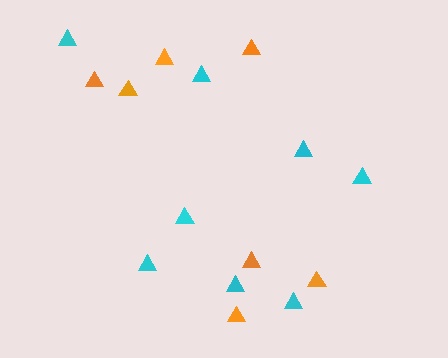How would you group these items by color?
There are 2 groups: one group of orange triangles (7) and one group of cyan triangles (8).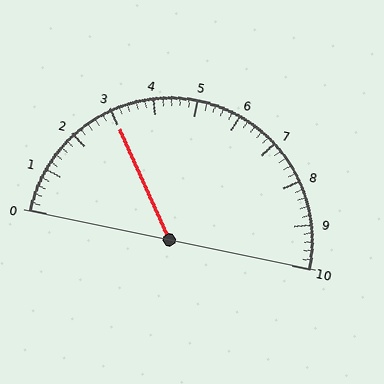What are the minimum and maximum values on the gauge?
The gauge ranges from 0 to 10.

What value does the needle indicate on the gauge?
The needle indicates approximately 3.0.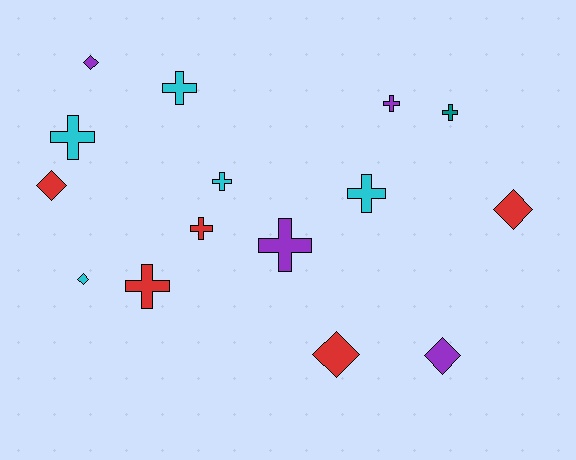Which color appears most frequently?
Red, with 5 objects.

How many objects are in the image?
There are 15 objects.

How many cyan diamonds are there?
There is 1 cyan diamond.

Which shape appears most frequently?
Cross, with 9 objects.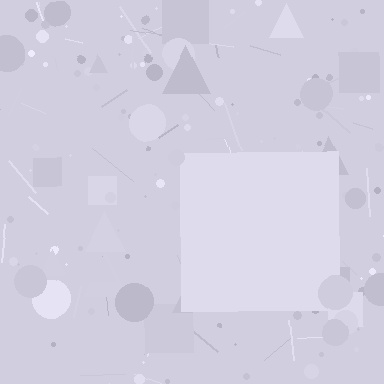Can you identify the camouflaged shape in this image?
The camouflaged shape is a square.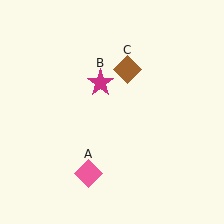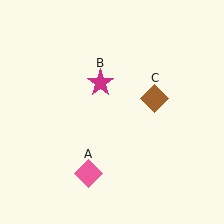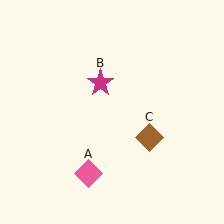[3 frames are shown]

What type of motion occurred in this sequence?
The brown diamond (object C) rotated clockwise around the center of the scene.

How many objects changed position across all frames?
1 object changed position: brown diamond (object C).